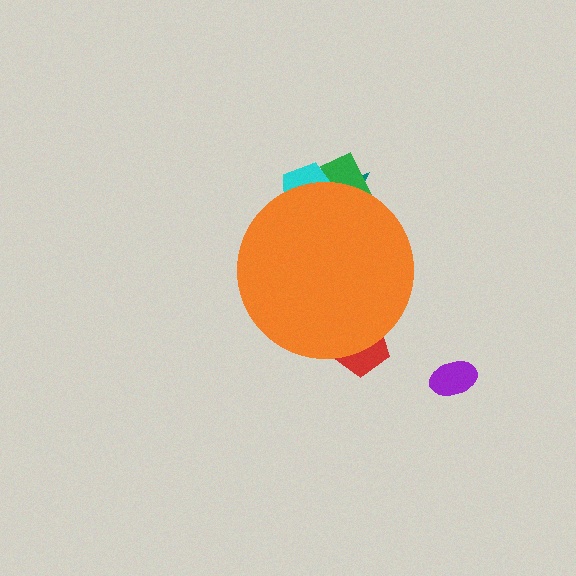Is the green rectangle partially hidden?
Yes, the green rectangle is partially hidden behind the orange circle.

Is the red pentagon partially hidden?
Yes, the red pentagon is partially hidden behind the orange circle.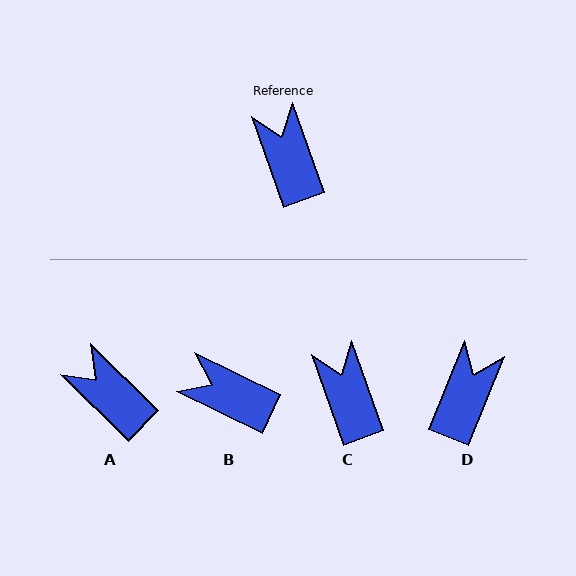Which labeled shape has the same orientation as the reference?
C.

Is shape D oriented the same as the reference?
No, it is off by about 41 degrees.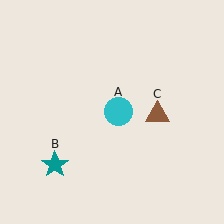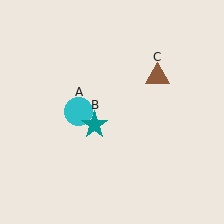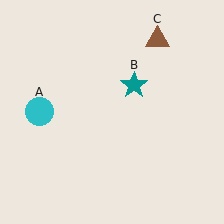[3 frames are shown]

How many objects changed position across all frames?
3 objects changed position: cyan circle (object A), teal star (object B), brown triangle (object C).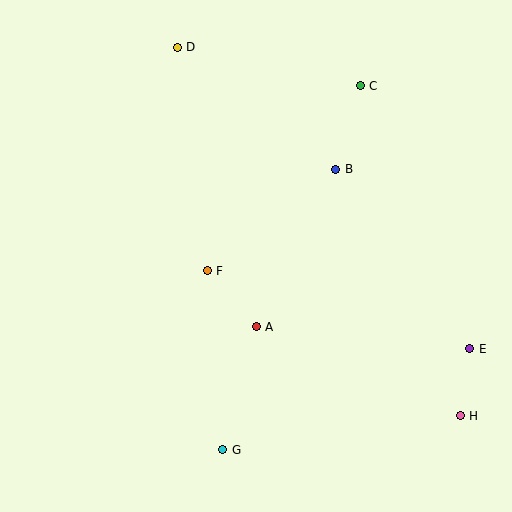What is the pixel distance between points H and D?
The distance between H and D is 465 pixels.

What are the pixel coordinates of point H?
Point H is at (460, 416).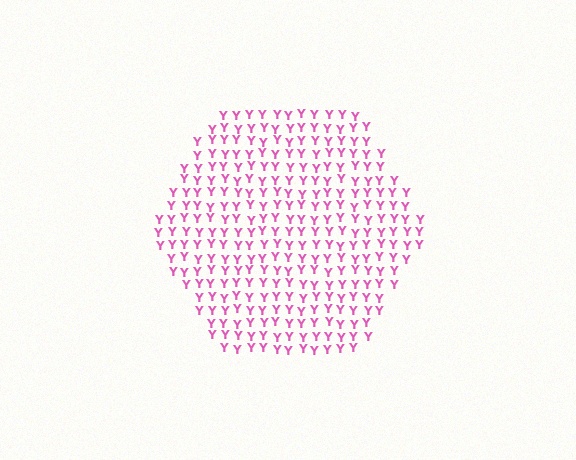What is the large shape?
The large shape is a hexagon.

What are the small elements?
The small elements are letter Y's.